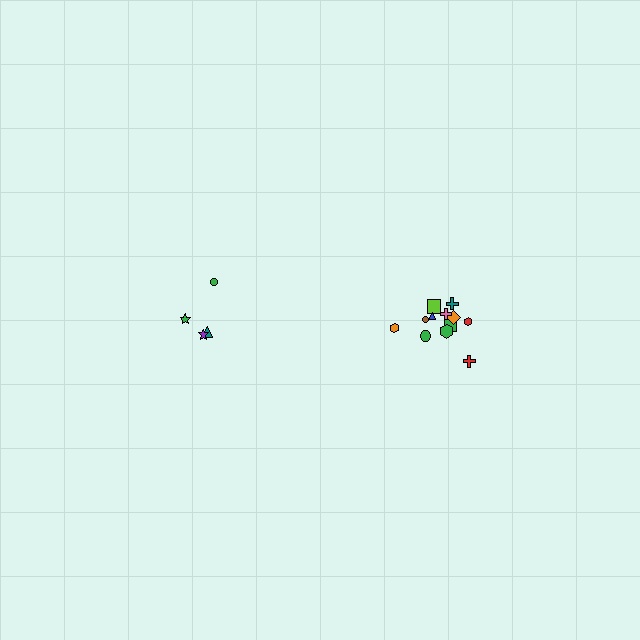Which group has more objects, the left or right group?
The right group.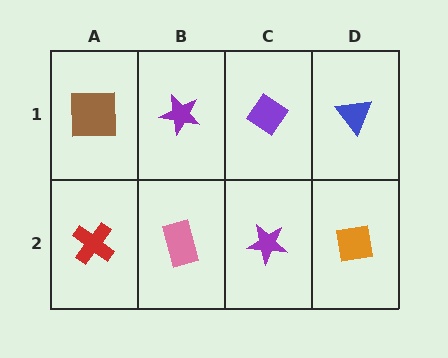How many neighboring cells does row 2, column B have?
3.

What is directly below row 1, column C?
A purple star.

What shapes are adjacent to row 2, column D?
A blue triangle (row 1, column D), a purple star (row 2, column C).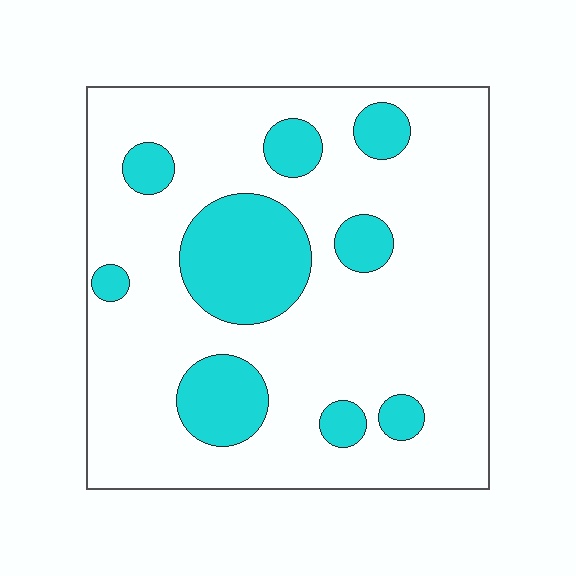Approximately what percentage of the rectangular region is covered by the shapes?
Approximately 20%.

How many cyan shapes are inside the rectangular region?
9.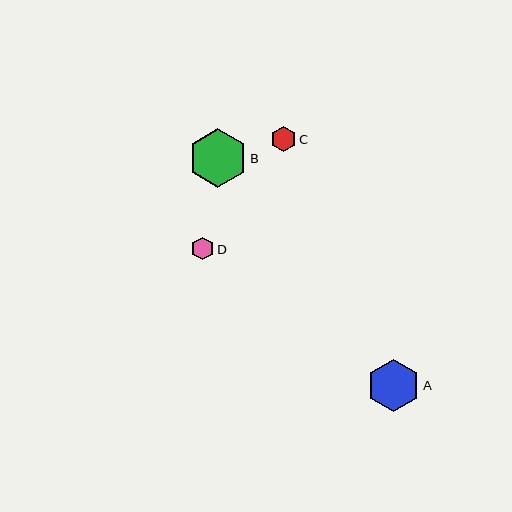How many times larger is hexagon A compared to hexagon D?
Hexagon A is approximately 2.3 times the size of hexagon D.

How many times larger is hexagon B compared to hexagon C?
Hexagon B is approximately 2.3 times the size of hexagon C.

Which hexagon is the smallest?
Hexagon D is the smallest with a size of approximately 23 pixels.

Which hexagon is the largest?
Hexagon B is the largest with a size of approximately 59 pixels.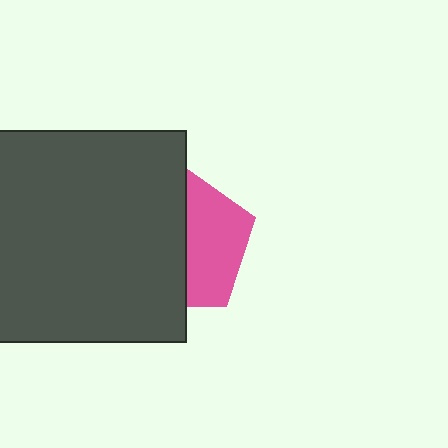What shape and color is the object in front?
The object in front is a dark gray rectangle.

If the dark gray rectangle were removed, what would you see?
You would see the complete pink pentagon.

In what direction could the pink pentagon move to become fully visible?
The pink pentagon could move right. That would shift it out from behind the dark gray rectangle entirely.